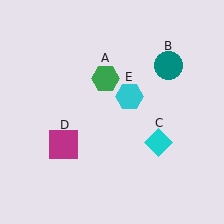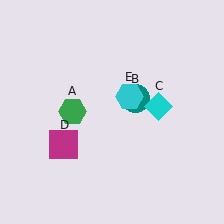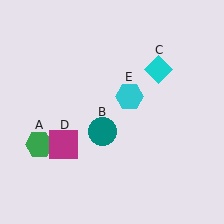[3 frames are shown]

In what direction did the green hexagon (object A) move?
The green hexagon (object A) moved down and to the left.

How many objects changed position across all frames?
3 objects changed position: green hexagon (object A), teal circle (object B), cyan diamond (object C).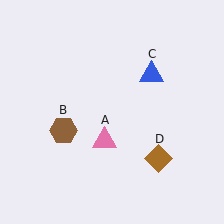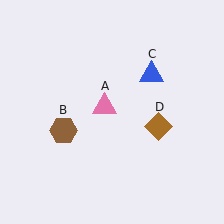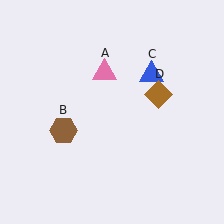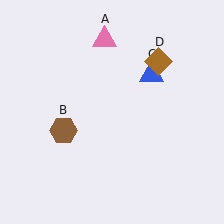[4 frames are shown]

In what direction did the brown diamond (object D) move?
The brown diamond (object D) moved up.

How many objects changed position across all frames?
2 objects changed position: pink triangle (object A), brown diamond (object D).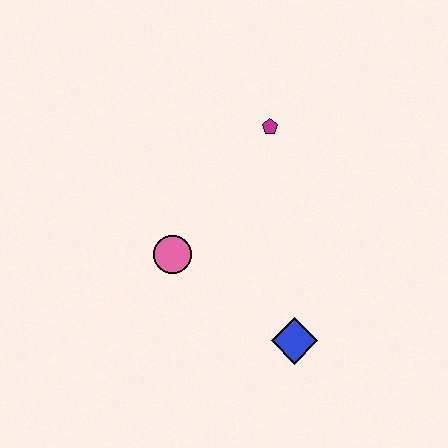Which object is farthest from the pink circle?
The magenta pentagon is farthest from the pink circle.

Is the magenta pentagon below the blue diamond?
No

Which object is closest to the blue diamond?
The pink circle is closest to the blue diamond.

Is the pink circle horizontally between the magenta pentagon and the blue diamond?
No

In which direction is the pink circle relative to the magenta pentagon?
The pink circle is below the magenta pentagon.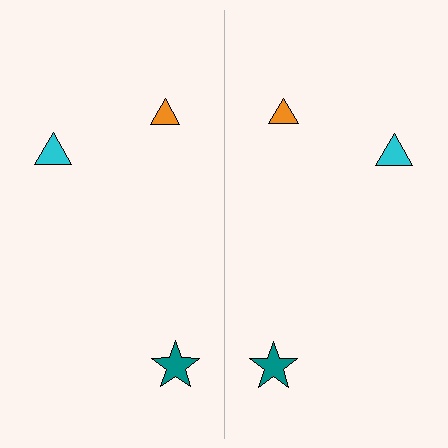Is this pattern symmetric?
Yes, this pattern has bilateral (reflection) symmetry.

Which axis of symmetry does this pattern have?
The pattern has a vertical axis of symmetry running through the center of the image.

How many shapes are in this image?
There are 6 shapes in this image.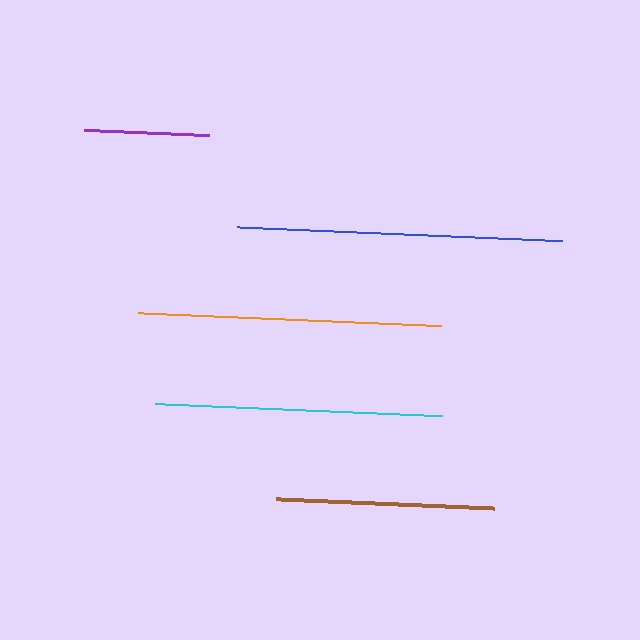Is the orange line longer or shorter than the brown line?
The orange line is longer than the brown line.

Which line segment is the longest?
The blue line is the longest at approximately 324 pixels.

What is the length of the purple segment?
The purple segment is approximately 125 pixels long.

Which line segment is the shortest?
The purple line is the shortest at approximately 125 pixels.